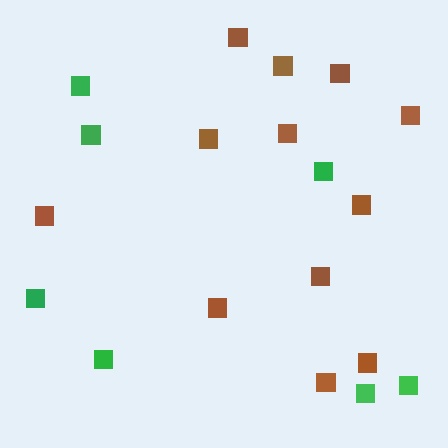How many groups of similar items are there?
There are 2 groups: one group of brown squares (12) and one group of green squares (7).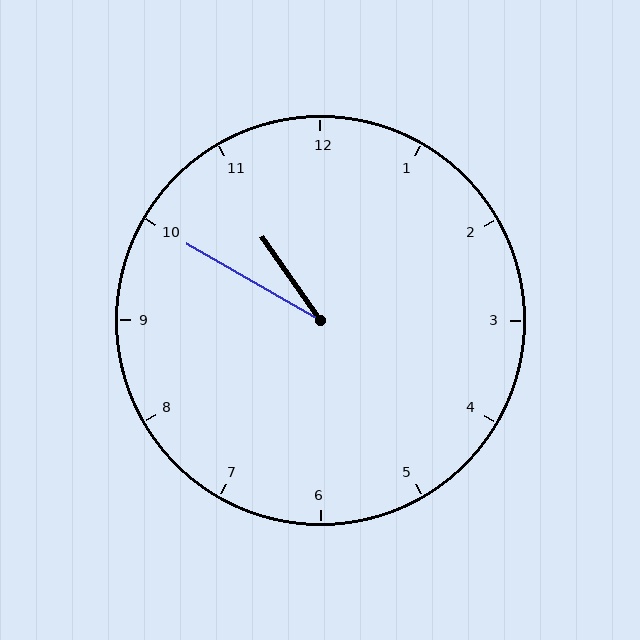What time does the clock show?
10:50.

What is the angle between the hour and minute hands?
Approximately 25 degrees.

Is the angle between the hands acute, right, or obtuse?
It is acute.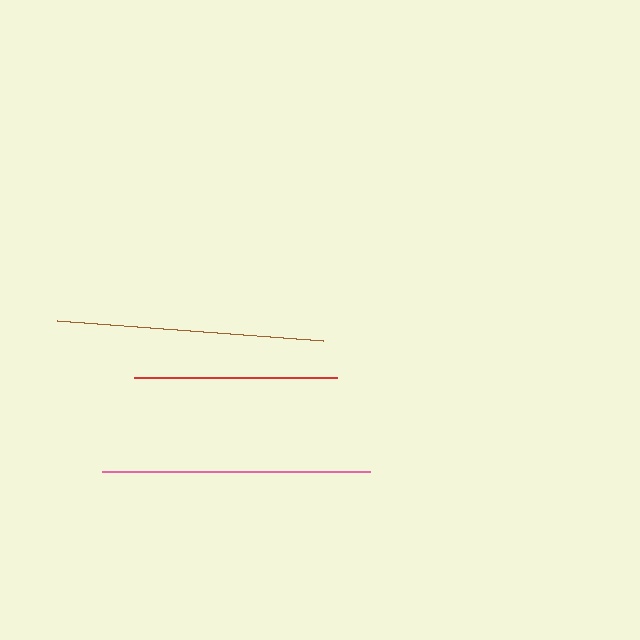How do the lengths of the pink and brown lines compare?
The pink and brown lines are approximately the same length.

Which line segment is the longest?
The pink line is the longest at approximately 268 pixels.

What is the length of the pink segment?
The pink segment is approximately 268 pixels long.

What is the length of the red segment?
The red segment is approximately 203 pixels long.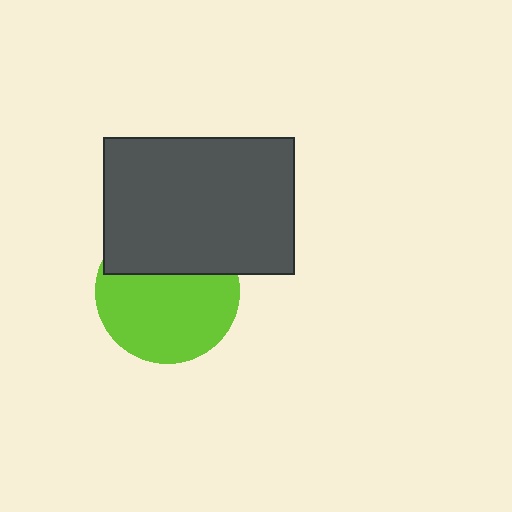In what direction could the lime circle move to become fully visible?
The lime circle could move down. That would shift it out from behind the dark gray rectangle entirely.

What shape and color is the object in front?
The object in front is a dark gray rectangle.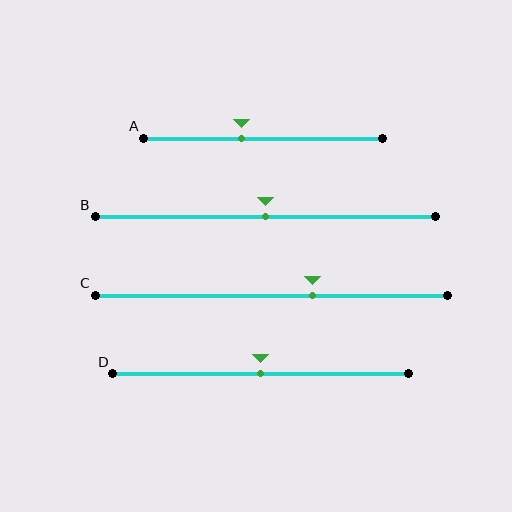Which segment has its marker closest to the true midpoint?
Segment B has its marker closest to the true midpoint.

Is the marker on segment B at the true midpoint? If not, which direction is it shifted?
Yes, the marker on segment B is at the true midpoint.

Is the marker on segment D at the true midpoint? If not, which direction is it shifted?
Yes, the marker on segment D is at the true midpoint.